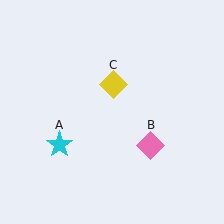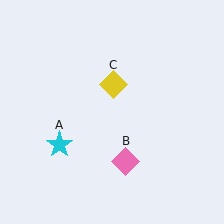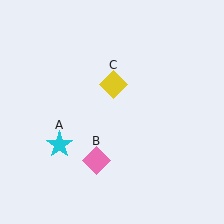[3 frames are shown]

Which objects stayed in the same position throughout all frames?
Cyan star (object A) and yellow diamond (object C) remained stationary.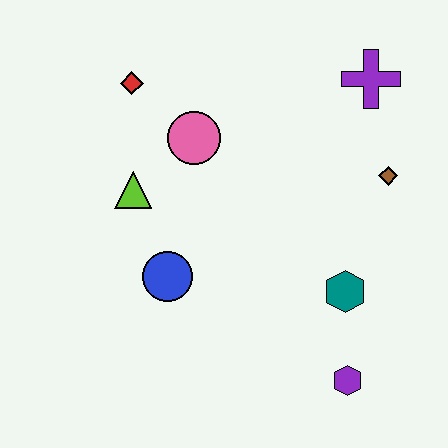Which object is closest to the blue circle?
The lime triangle is closest to the blue circle.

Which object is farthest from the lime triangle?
The purple hexagon is farthest from the lime triangle.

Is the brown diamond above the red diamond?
No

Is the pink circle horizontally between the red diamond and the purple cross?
Yes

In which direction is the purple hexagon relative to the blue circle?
The purple hexagon is to the right of the blue circle.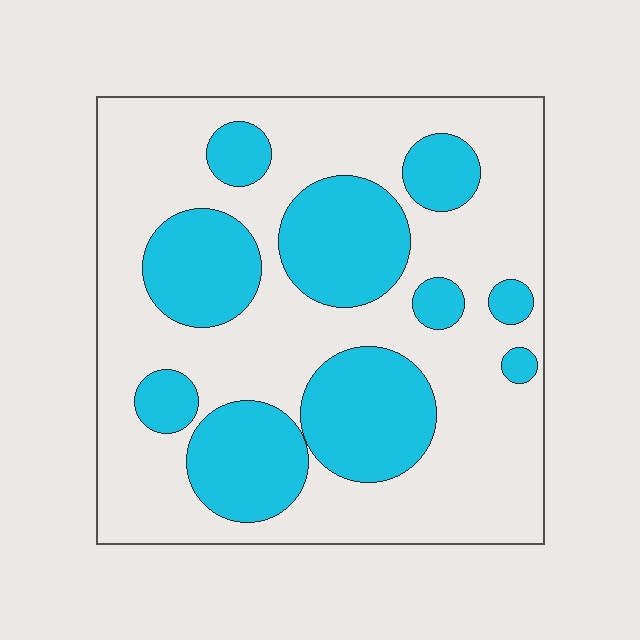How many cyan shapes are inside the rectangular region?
10.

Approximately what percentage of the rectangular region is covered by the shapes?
Approximately 35%.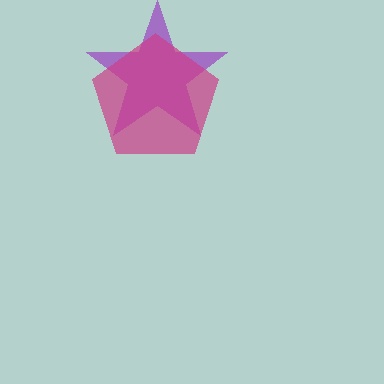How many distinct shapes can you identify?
There are 2 distinct shapes: a purple star, a magenta pentagon.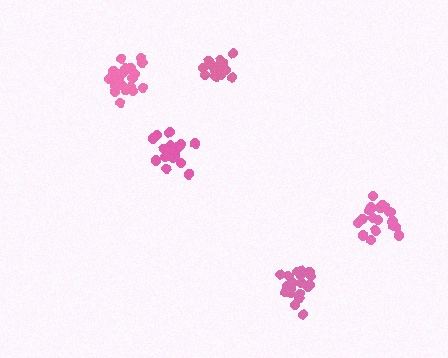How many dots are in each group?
Group 1: 20 dots, Group 2: 19 dots, Group 3: 19 dots, Group 4: 21 dots, Group 5: 19 dots (98 total).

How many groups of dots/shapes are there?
There are 5 groups.